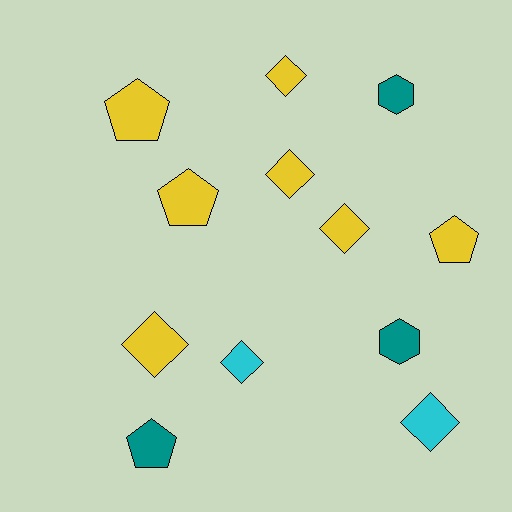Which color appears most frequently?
Yellow, with 7 objects.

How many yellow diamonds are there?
There are 4 yellow diamonds.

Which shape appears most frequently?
Diamond, with 6 objects.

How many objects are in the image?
There are 12 objects.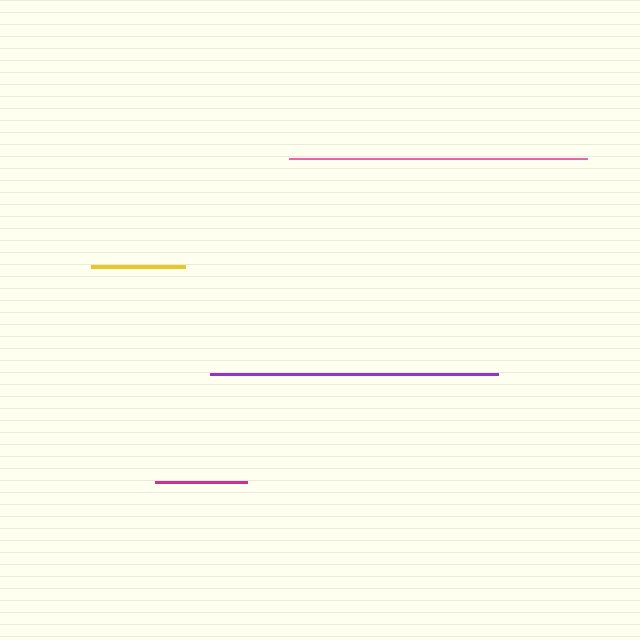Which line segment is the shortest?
The magenta line is the shortest at approximately 92 pixels.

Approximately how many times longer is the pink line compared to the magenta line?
The pink line is approximately 3.2 times the length of the magenta line.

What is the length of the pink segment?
The pink segment is approximately 298 pixels long.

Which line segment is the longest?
The pink line is the longest at approximately 298 pixels.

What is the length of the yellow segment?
The yellow segment is approximately 94 pixels long.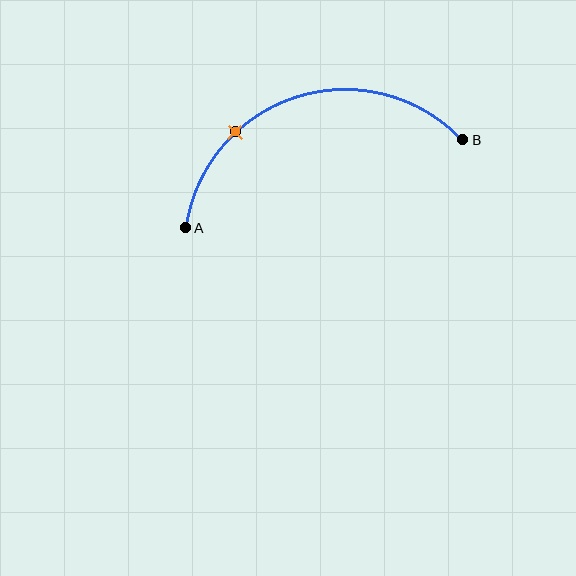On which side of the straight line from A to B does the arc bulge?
The arc bulges above the straight line connecting A and B.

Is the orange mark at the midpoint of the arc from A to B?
No. The orange mark lies on the arc but is closer to endpoint A. The arc midpoint would be at the point on the curve equidistant along the arc from both A and B.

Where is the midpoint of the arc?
The arc midpoint is the point on the curve farthest from the straight line joining A and B. It sits above that line.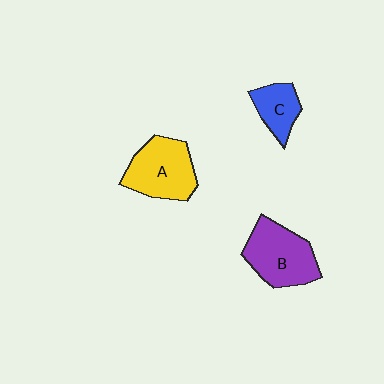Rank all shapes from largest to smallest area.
From largest to smallest: B (purple), A (yellow), C (blue).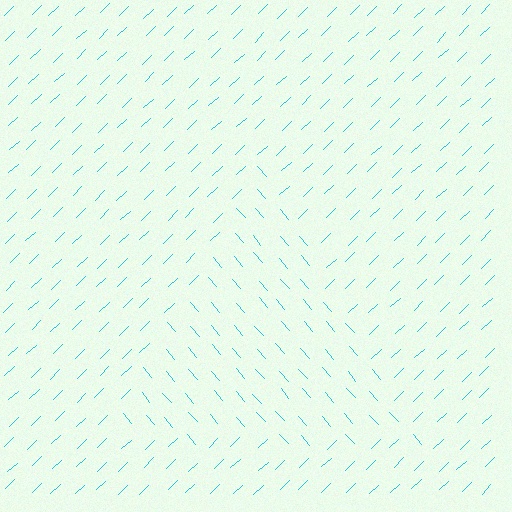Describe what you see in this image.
The image is filled with small cyan line segments. A triangle region in the image has lines oriented differently from the surrounding lines, creating a visible texture boundary.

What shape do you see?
I see a triangle.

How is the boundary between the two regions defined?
The boundary is defined purely by a change in line orientation (approximately 87 degrees difference). All lines are the same color and thickness.